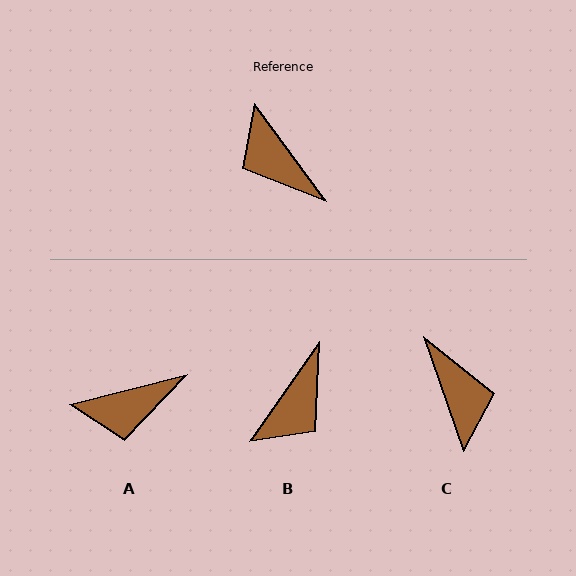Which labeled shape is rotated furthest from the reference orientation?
C, about 163 degrees away.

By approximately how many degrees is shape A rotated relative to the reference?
Approximately 68 degrees counter-clockwise.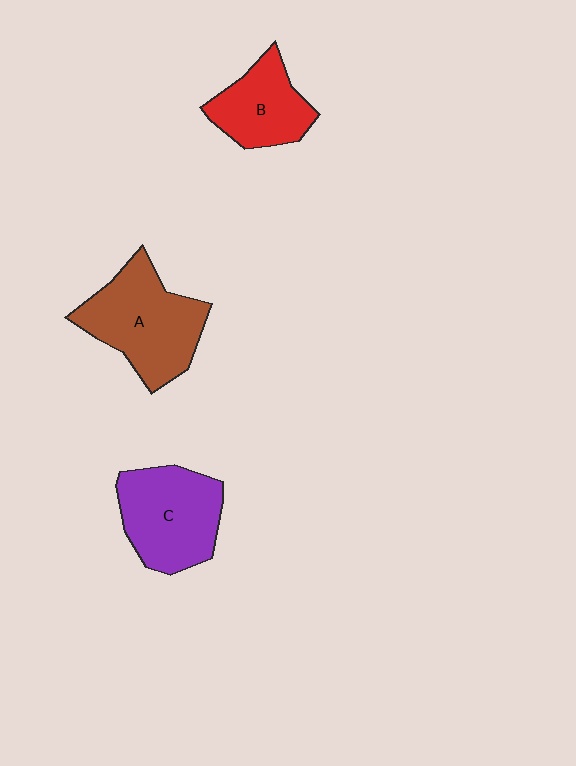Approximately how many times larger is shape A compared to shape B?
Approximately 1.5 times.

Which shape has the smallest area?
Shape B (red).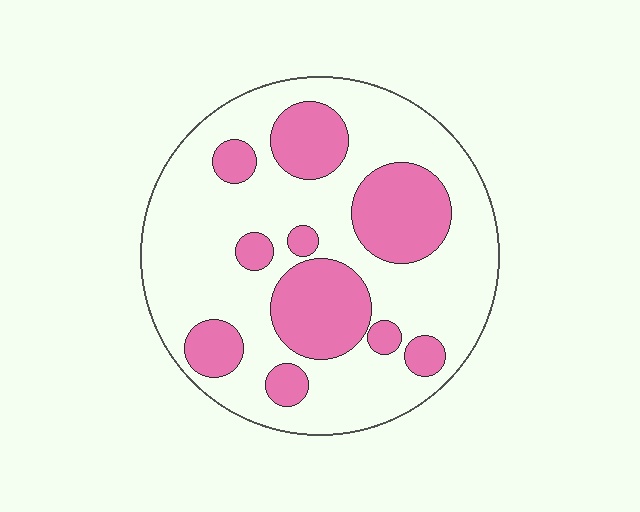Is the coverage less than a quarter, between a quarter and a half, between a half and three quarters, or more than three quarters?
Between a quarter and a half.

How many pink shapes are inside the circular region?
10.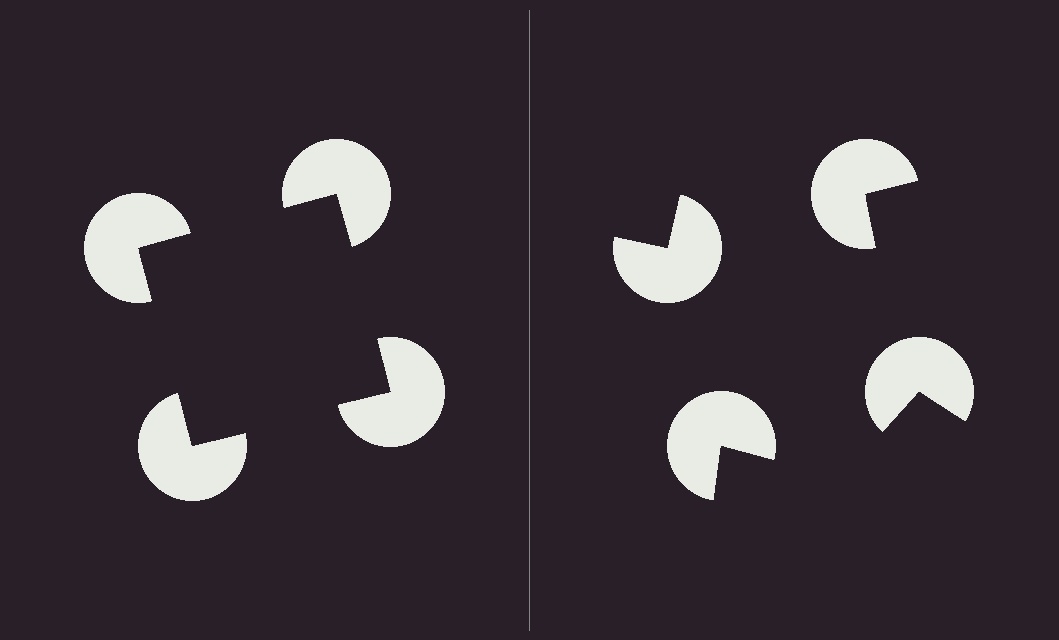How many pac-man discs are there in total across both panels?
8 — 4 on each side.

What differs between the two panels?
The pac-man discs are positioned identically on both sides; only the wedge orientations differ. On the left they align to a square; on the right they are misaligned.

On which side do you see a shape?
An illusory square appears on the left side. On the right side the wedge cuts are rotated, so no coherent shape forms.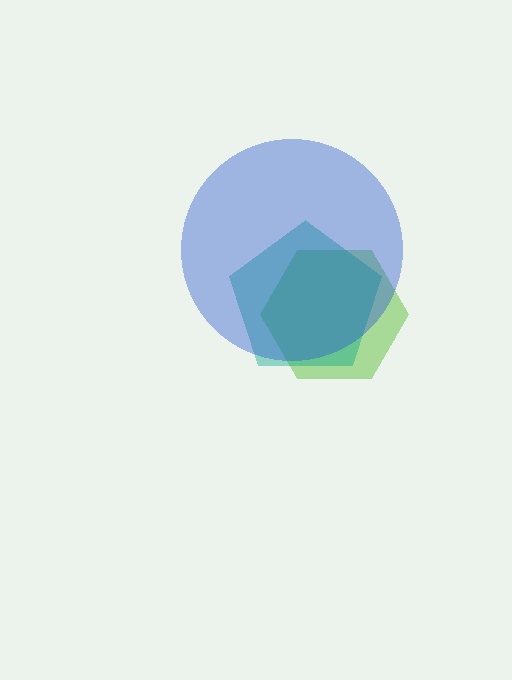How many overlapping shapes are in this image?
There are 3 overlapping shapes in the image.